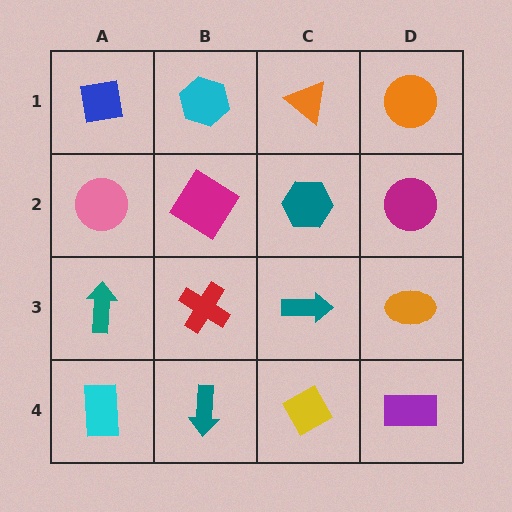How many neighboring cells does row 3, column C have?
4.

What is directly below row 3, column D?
A purple rectangle.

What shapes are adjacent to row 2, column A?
A blue square (row 1, column A), a teal arrow (row 3, column A), a magenta diamond (row 2, column B).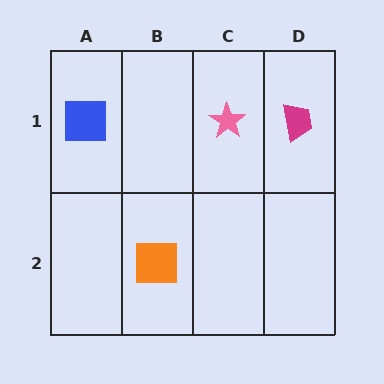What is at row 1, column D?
A magenta trapezoid.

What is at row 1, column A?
A blue square.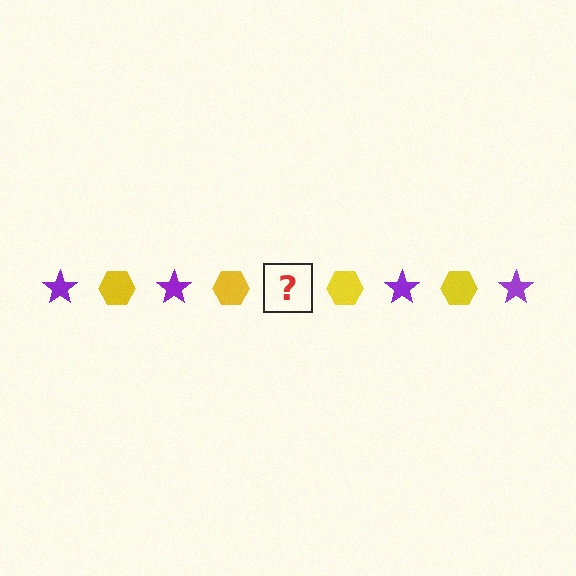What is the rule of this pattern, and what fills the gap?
The rule is that the pattern alternates between purple star and yellow hexagon. The gap should be filled with a purple star.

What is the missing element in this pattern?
The missing element is a purple star.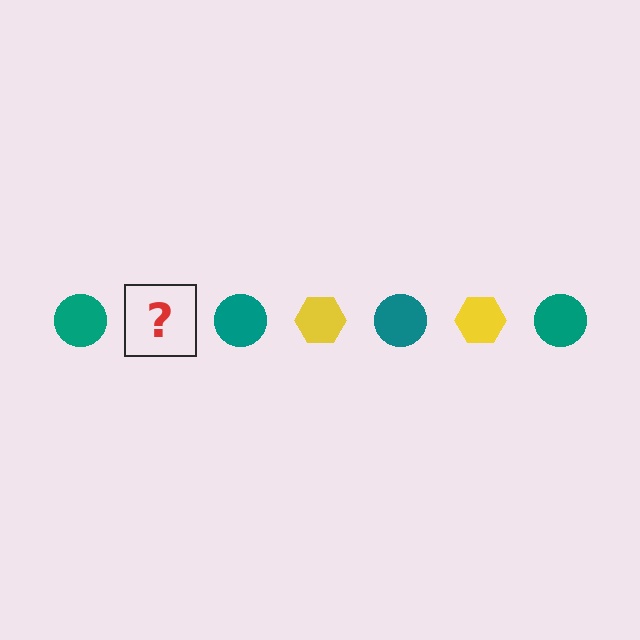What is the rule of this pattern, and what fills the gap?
The rule is that the pattern alternates between teal circle and yellow hexagon. The gap should be filled with a yellow hexagon.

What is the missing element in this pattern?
The missing element is a yellow hexagon.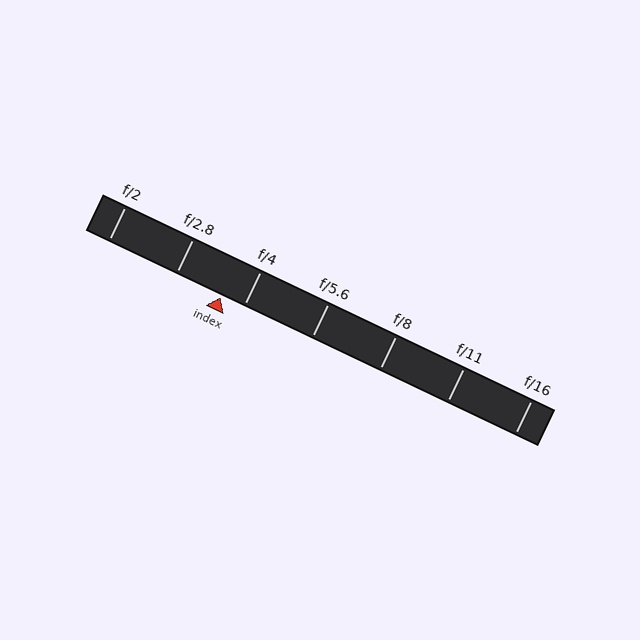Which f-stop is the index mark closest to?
The index mark is closest to f/4.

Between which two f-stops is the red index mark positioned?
The index mark is between f/2.8 and f/4.